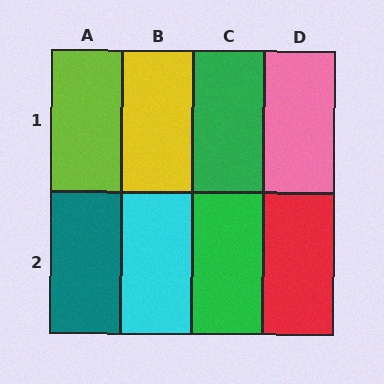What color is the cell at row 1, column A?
Lime.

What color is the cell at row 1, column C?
Green.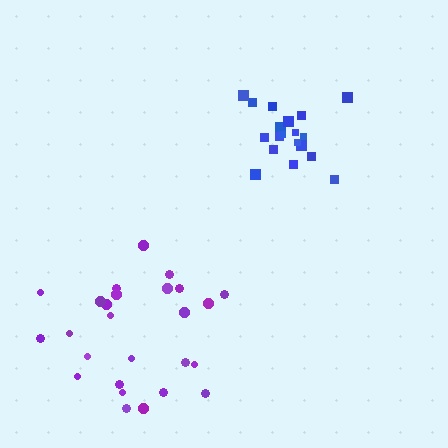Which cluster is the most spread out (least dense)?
Purple.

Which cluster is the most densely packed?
Blue.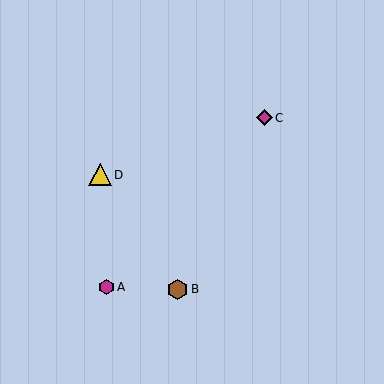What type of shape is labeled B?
Shape B is a brown hexagon.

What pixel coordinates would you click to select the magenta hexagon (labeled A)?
Click at (106, 287) to select the magenta hexagon A.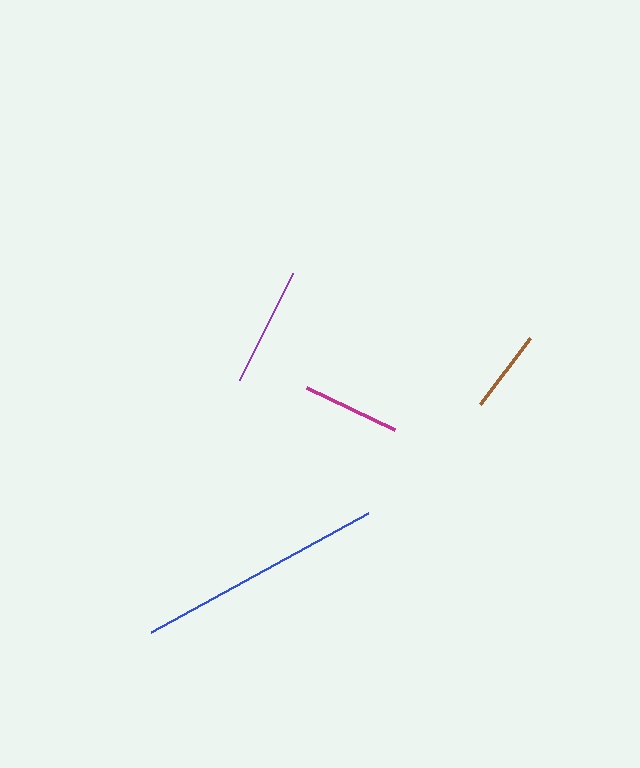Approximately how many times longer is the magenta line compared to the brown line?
The magenta line is approximately 1.2 times the length of the brown line.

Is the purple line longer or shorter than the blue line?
The blue line is longer than the purple line.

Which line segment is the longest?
The blue line is the longest at approximately 247 pixels.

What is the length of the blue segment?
The blue segment is approximately 247 pixels long.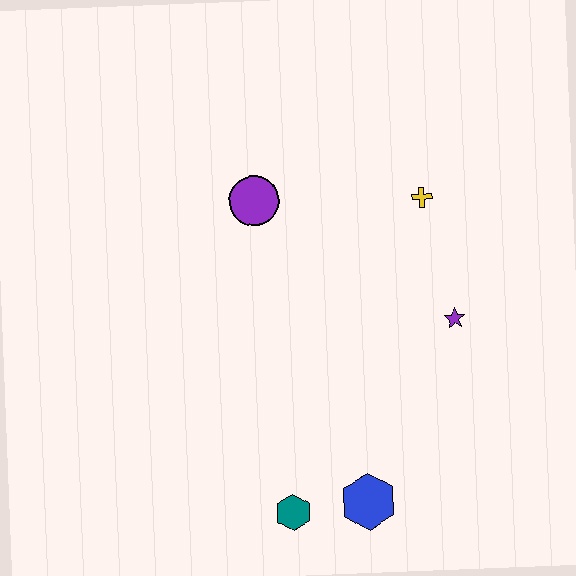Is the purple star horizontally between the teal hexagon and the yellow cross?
No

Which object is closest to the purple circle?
The yellow cross is closest to the purple circle.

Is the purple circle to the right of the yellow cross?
No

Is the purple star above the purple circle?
No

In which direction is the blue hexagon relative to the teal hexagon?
The blue hexagon is to the right of the teal hexagon.